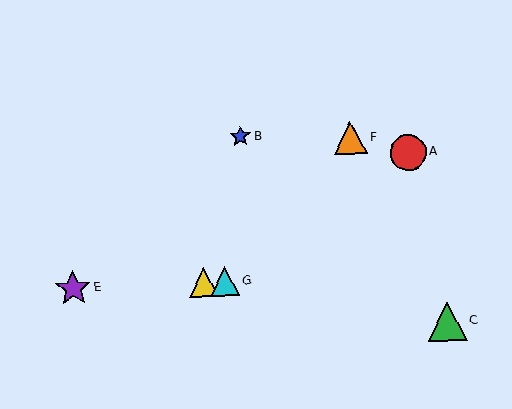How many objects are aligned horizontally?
3 objects (D, E, G) are aligned horizontally.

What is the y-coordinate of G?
Object G is at y≈282.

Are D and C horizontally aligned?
No, D is at y≈283 and C is at y≈322.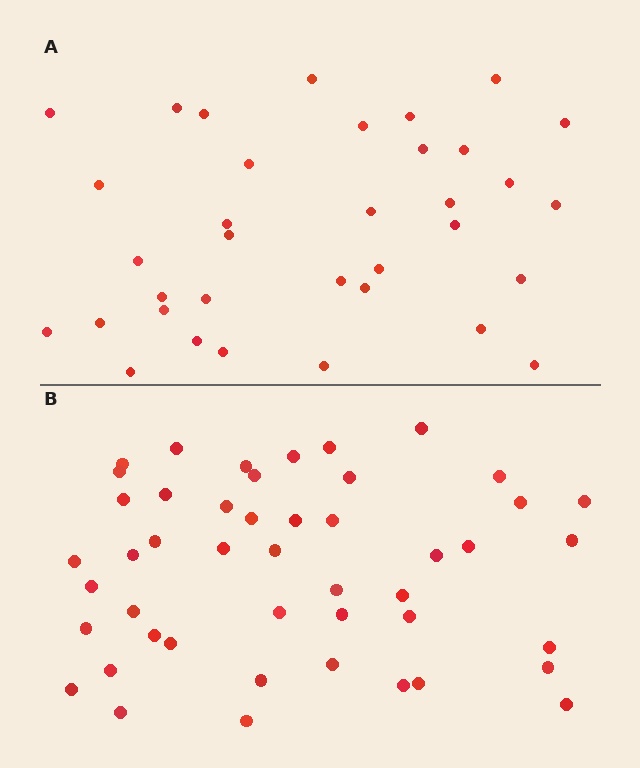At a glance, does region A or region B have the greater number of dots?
Region B (the bottom region) has more dots.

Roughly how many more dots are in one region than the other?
Region B has roughly 12 or so more dots than region A.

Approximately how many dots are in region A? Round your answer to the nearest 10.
About 40 dots. (The exact count is 35, which rounds to 40.)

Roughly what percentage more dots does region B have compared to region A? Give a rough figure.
About 35% more.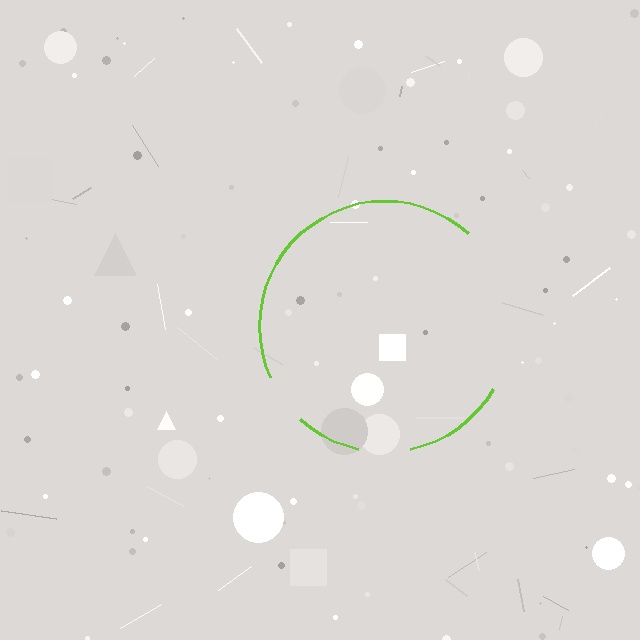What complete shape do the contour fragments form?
The contour fragments form a circle.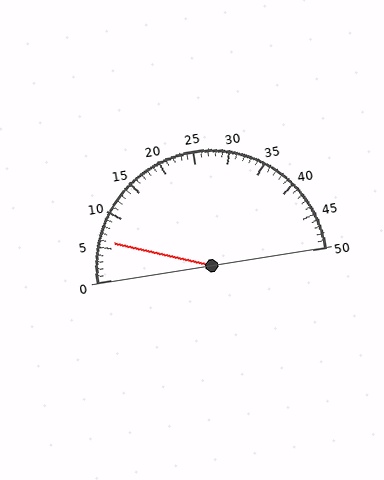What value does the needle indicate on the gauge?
The needle indicates approximately 6.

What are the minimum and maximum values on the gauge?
The gauge ranges from 0 to 50.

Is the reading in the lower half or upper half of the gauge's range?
The reading is in the lower half of the range (0 to 50).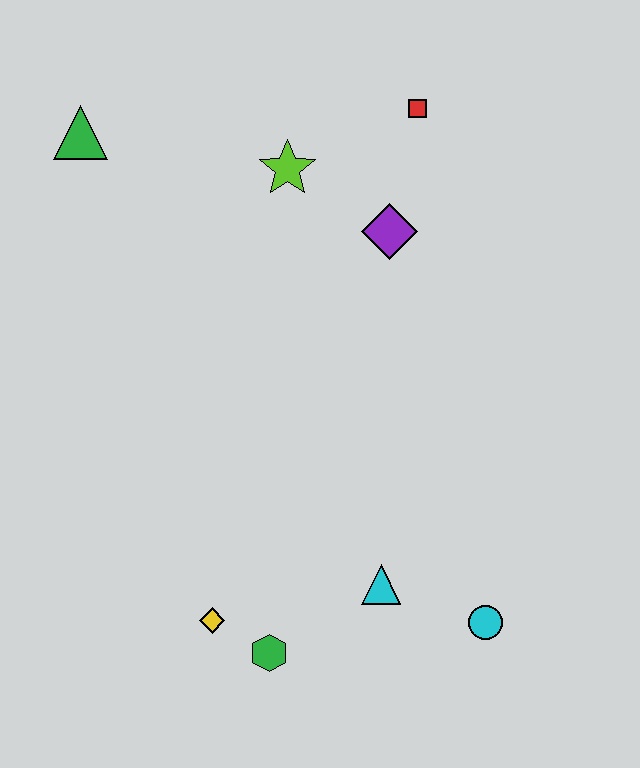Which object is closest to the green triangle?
The lime star is closest to the green triangle.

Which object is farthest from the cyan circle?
The green triangle is farthest from the cyan circle.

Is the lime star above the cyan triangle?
Yes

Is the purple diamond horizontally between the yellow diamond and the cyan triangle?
No